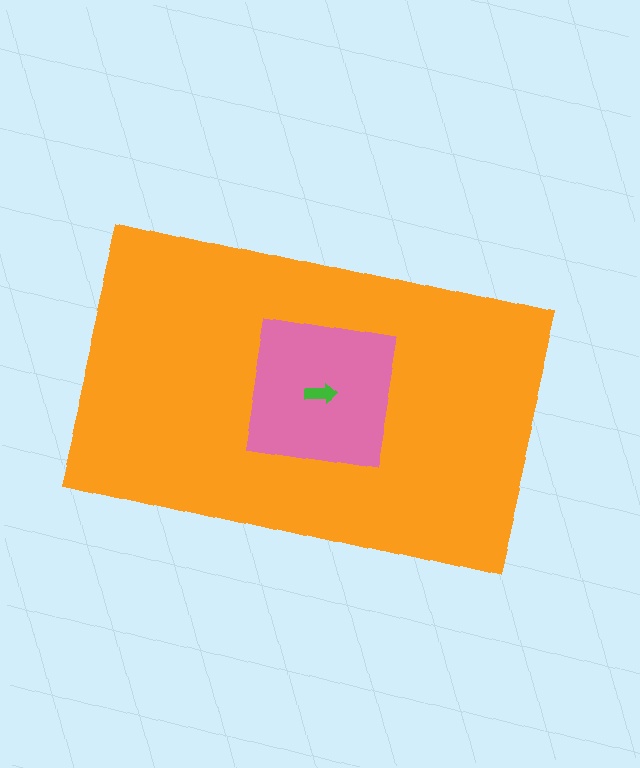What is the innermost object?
The green arrow.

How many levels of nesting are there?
3.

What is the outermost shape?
The orange rectangle.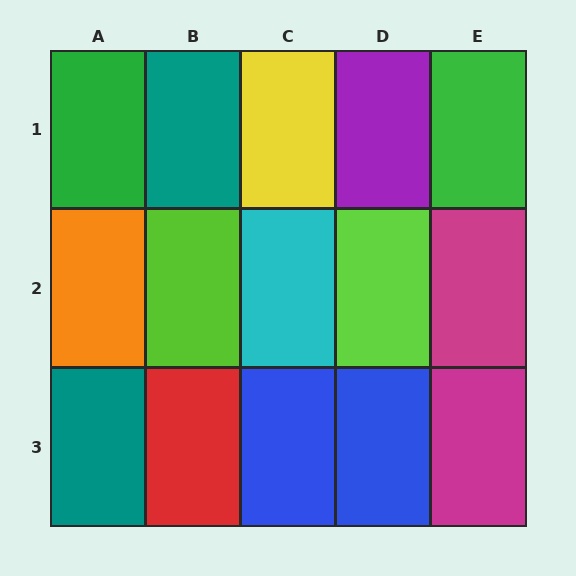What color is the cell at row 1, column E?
Green.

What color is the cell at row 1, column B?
Teal.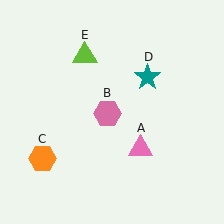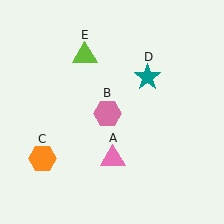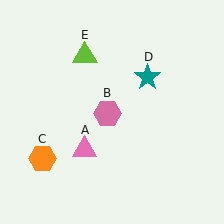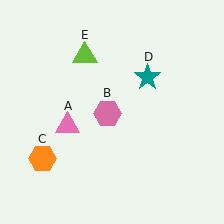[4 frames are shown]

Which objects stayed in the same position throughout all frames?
Pink hexagon (object B) and orange hexagon (object C) and teal star (object D) and lime triangle (object E) remained stationary.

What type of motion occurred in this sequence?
The pink triangle (object A) rotated clockwise around the center of the scene.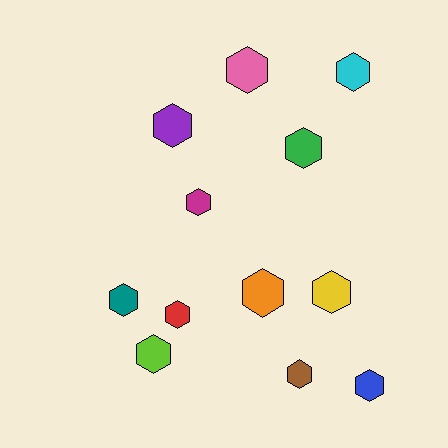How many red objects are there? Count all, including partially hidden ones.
There is 1 red object.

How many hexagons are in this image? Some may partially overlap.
There are 12 hexagons.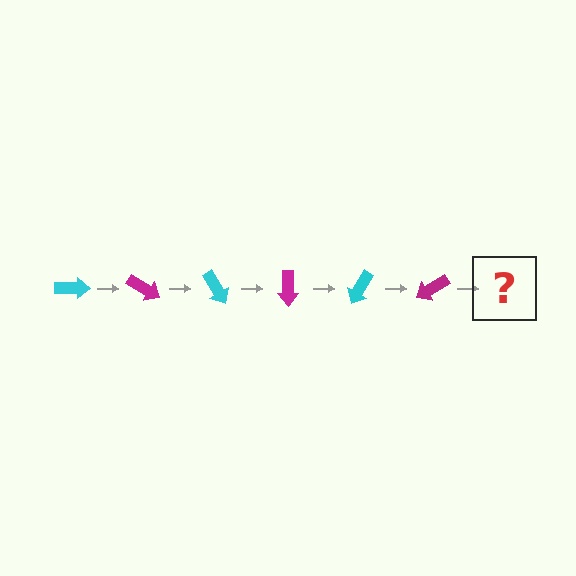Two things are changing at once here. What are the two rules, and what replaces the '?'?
The two rules are that it rotates 30 degrees each step and the color cycles through cyan and magenta. The '?' should be a cyan arrow, rotated 180 degrees from the start.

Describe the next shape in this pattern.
It should be a cyan arrow, rotated 180 degrees from the start.